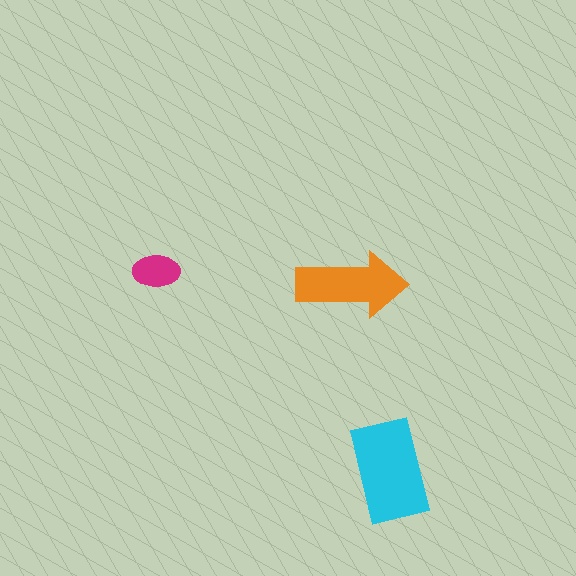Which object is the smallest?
The magenta ellipse.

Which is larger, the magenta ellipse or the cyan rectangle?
The cyan rectangle.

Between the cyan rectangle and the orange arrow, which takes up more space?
The cyan rectangle.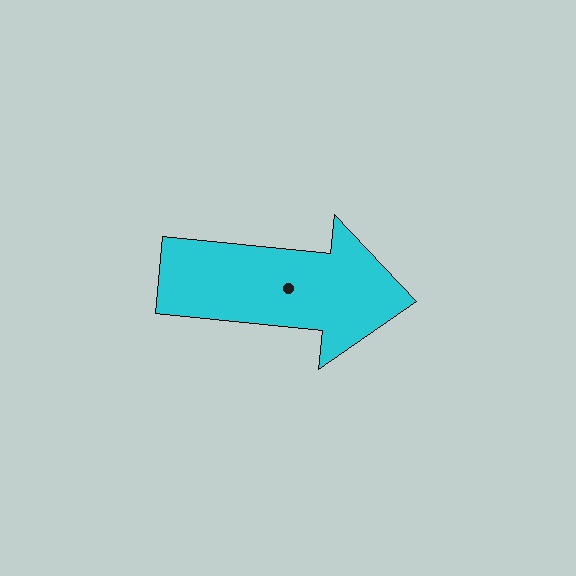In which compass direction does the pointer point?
East.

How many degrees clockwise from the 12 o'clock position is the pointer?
Approximately 96 degrees.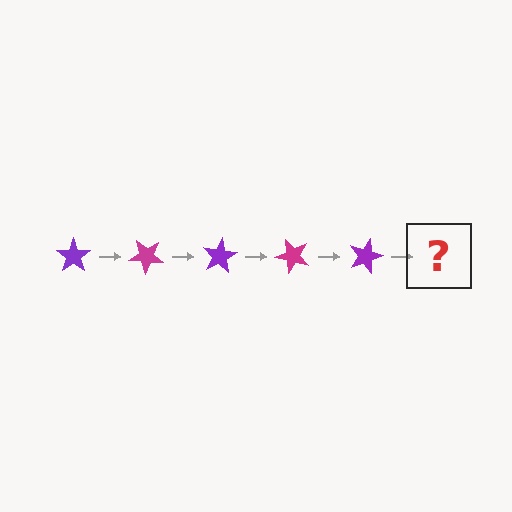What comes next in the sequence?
The next element should be a magenta star, rotated 200 degrees from the start.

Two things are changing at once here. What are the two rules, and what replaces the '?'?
The two rules are that it rotates 40 degrees each step and the color cycles through purple and magenta. The '?' should be a magenta star, rotated 200 degrees from the start.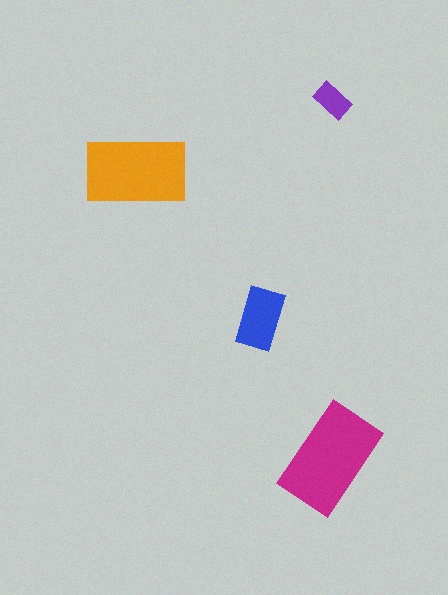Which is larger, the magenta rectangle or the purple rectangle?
The magenta one.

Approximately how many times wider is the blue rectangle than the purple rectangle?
About 1.5 times wider.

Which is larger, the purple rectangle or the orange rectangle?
The orange one.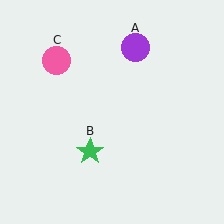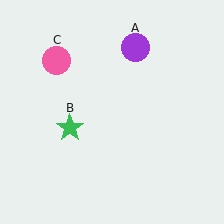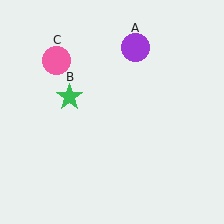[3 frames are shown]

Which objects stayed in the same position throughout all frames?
Purple circle (object A) and pink circle (object C) remained stationary.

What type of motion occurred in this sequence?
The green star (object B) rotated clockwise around the center of the scene.